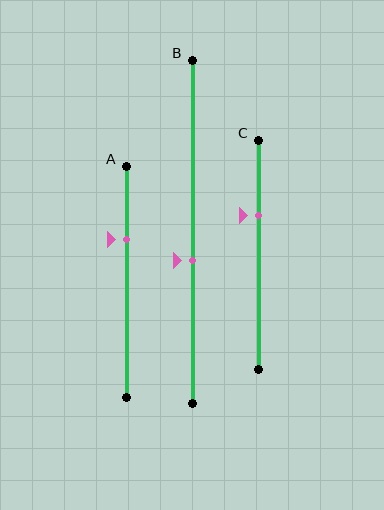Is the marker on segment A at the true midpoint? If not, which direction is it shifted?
No, the marker on segment A is shifted upward by about 19% of the segment length.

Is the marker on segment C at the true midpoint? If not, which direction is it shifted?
No, the marker on segment C is shifted upward by about 17% of the segment length.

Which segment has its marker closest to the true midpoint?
Segment B has its marker closest to the true midpoint.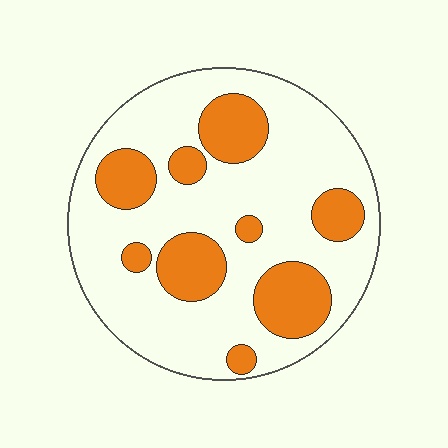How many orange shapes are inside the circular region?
9.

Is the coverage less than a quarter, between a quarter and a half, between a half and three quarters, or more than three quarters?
Between a quarter and a half.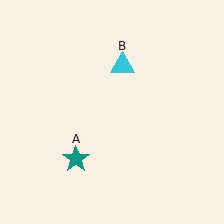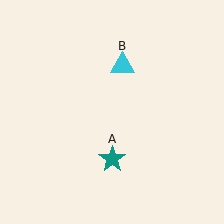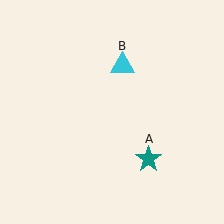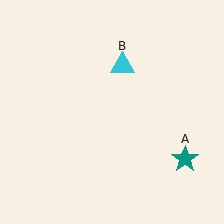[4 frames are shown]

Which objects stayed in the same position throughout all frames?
Cyan triangle (object B) remained stationary.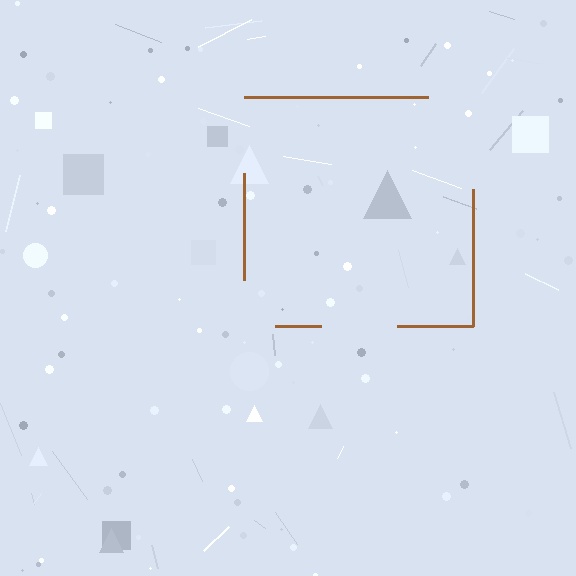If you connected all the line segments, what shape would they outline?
They would outline a square.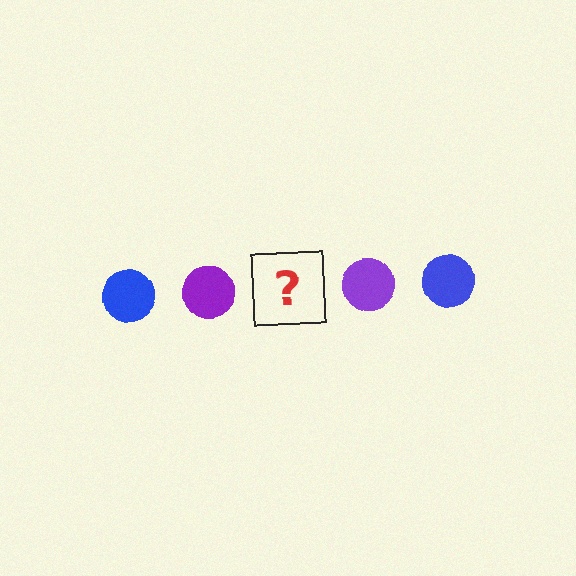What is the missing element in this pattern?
The missing element is a blue circle.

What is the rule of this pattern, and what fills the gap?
The rule is that the pattern cycles through blue, purple circles. The gap should be filled with a blue circle.